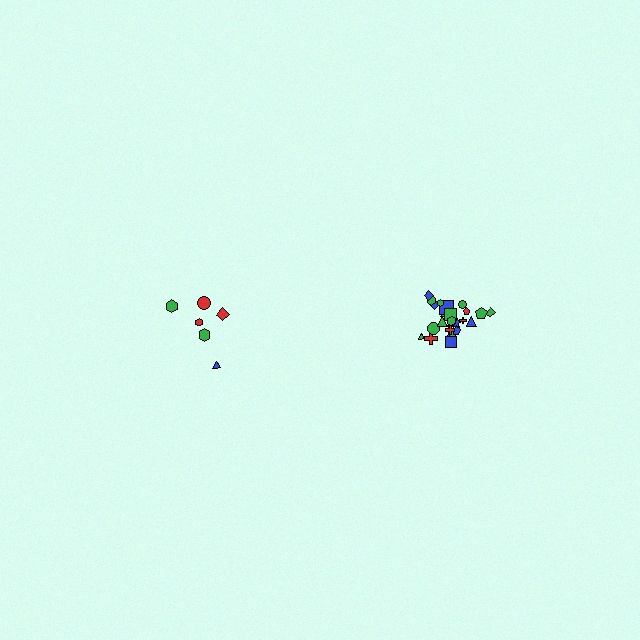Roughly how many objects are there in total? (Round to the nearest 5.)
Roughly 30 objects in total.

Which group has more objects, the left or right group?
The right group.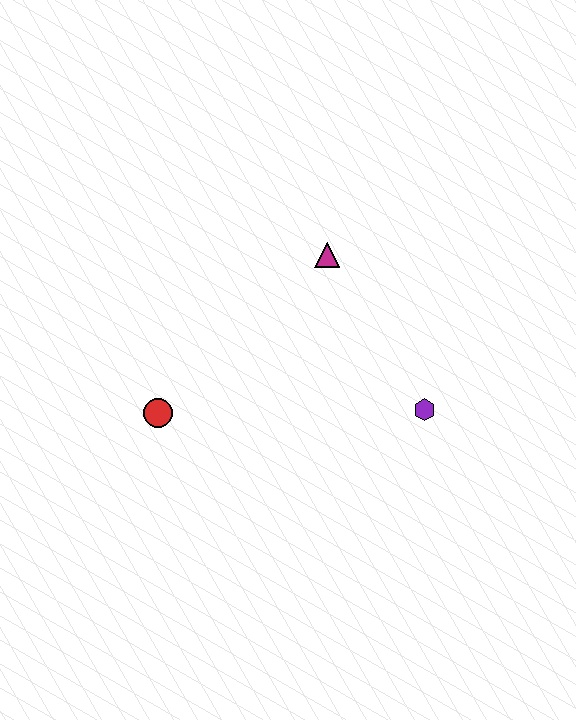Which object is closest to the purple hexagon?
The magenta triangle is closest to the purple hexagon.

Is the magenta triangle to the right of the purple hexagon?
No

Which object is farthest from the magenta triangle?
The red circle is farthest from the magenta triangle.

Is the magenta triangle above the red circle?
Yes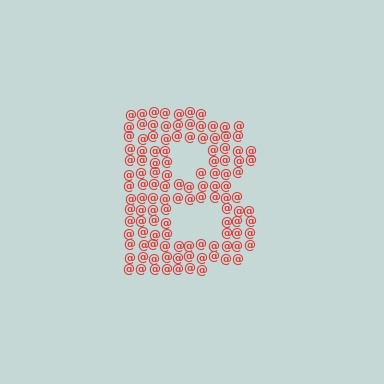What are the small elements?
The small elements are at signs.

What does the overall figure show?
The overall figure shows the letter B.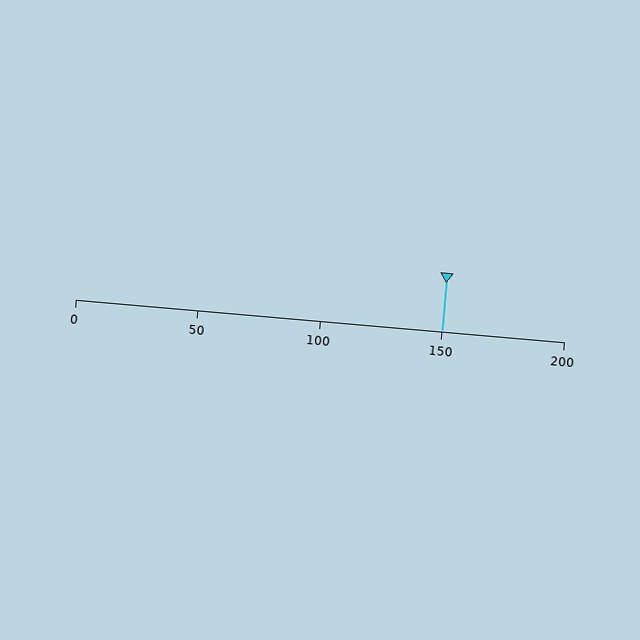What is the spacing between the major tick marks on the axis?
The major ticks are spaced 50 apart.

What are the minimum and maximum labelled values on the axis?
The axis runs from 0 to 200.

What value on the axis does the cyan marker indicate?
The marker indicates approximately 150.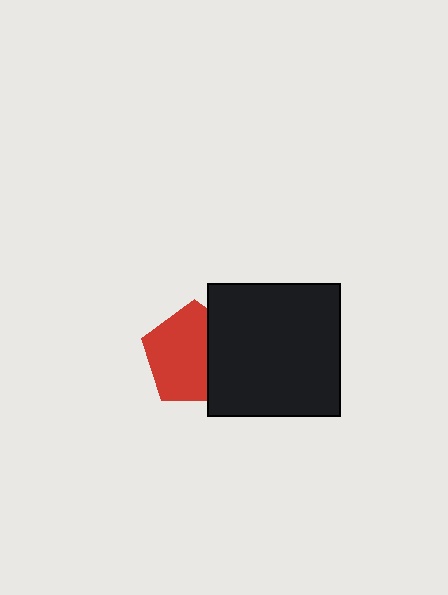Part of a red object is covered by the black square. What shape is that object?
It is a pentagon.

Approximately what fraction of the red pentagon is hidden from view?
Roughly 33% of the red pentagon is hidden behind the black square.